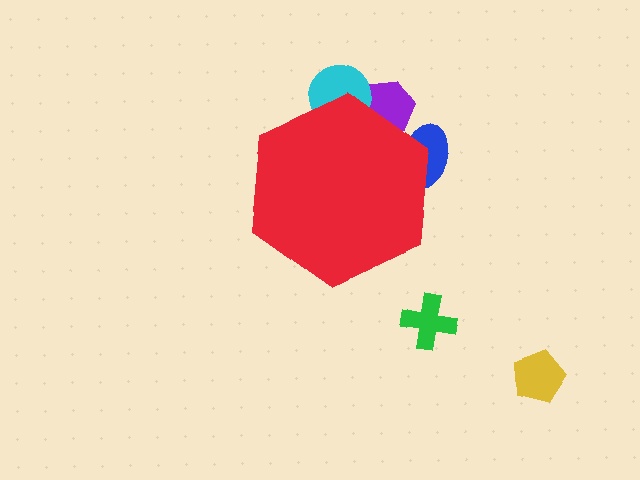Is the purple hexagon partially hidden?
Yes, the purple hexagon is partially hidden behind the red hexagon.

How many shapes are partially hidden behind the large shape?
3 shapes are partially hidden.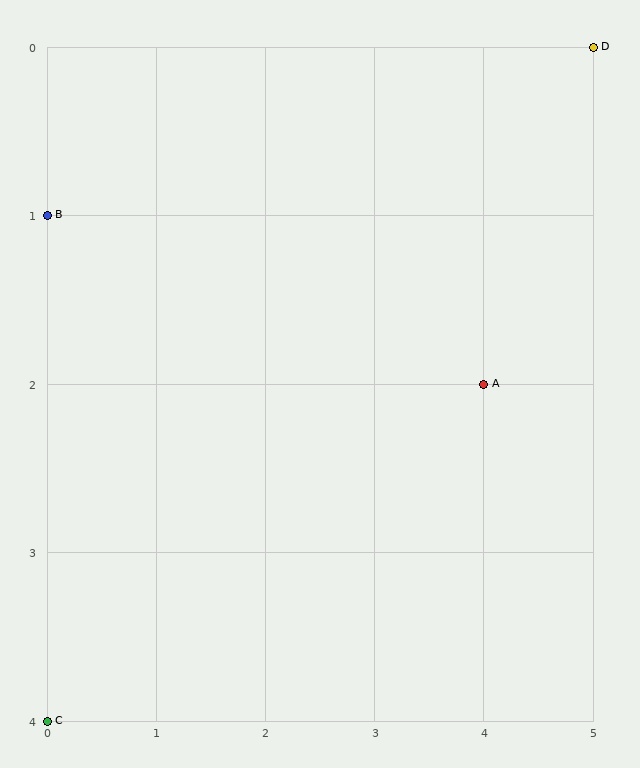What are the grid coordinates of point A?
Point A is at grid coordinates (4, 2).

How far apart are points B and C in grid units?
Points B and C are 3 rows apart.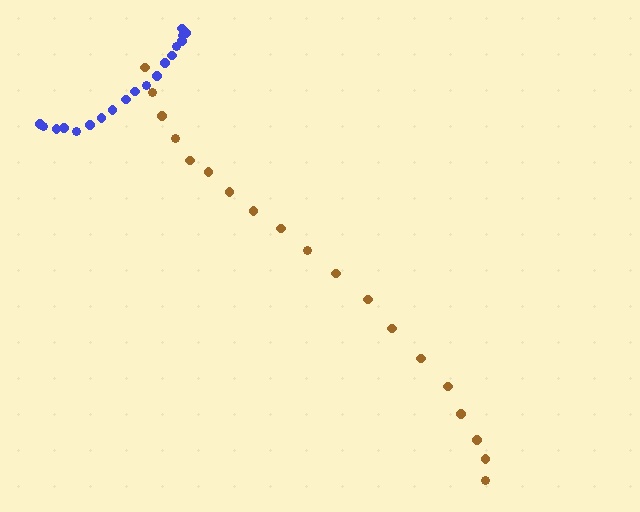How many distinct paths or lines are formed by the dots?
There are 2 distinct paths.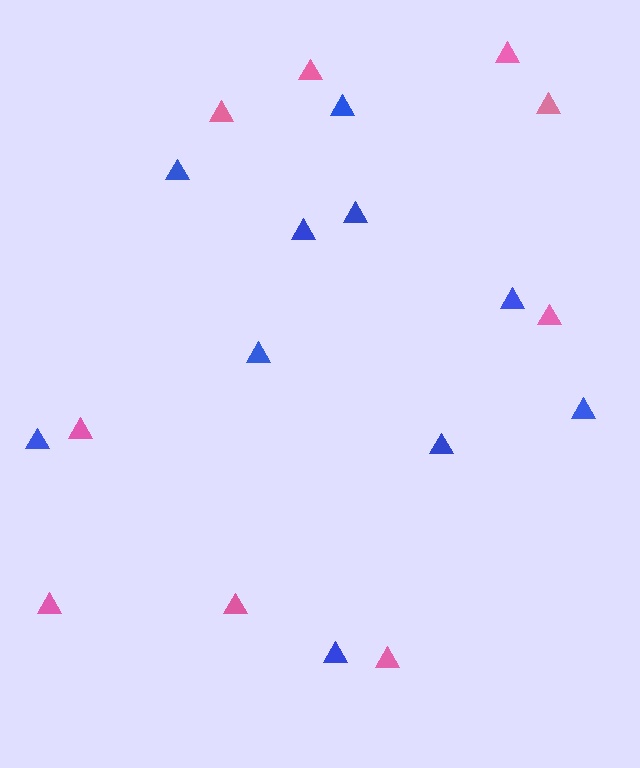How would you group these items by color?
There are 2 groups: one group of blue triangles (10) and one group of pink triangles (9).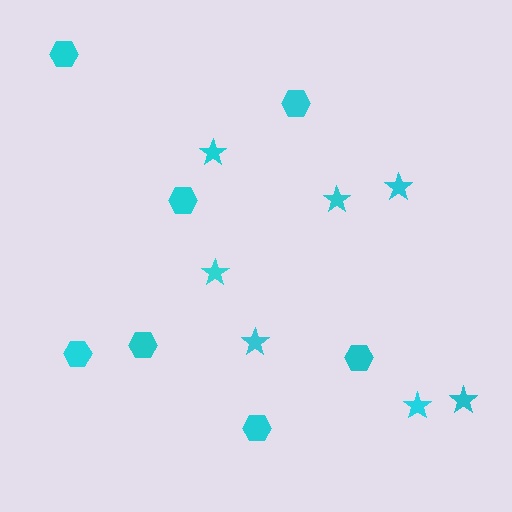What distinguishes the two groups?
There are 2 groups: one group of hexagons (7) and one group of stars (7).